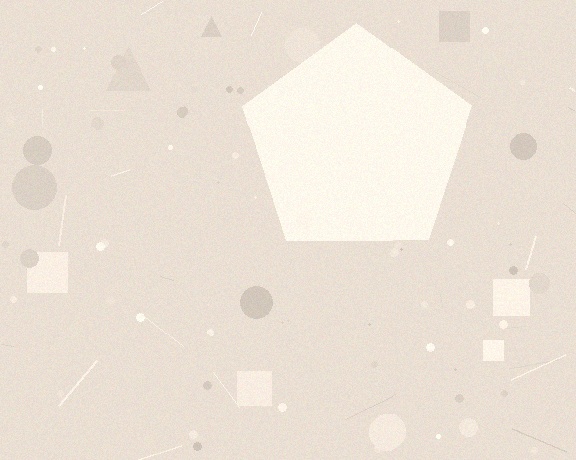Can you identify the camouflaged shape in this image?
The camouflaged shape is a pentagon.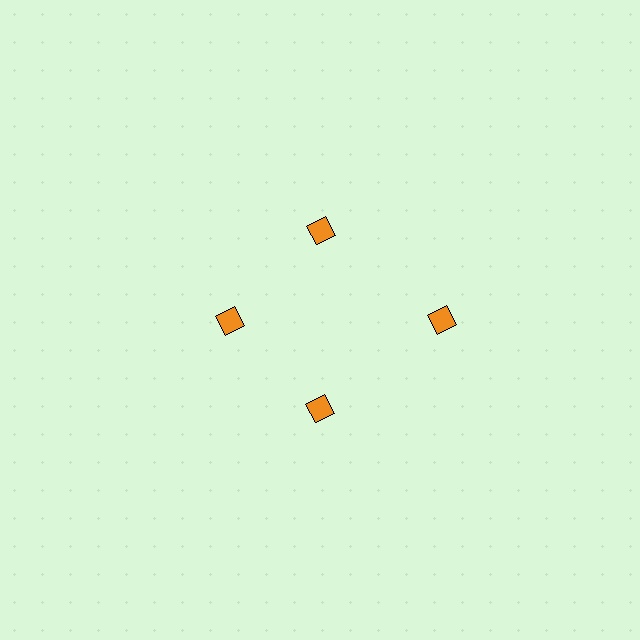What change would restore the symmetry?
The symmetry would be restored by moving it inward, back onto the ring so that all 4 diamonds sit at equal angles and equal distance from the center.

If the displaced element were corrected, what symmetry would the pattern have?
It would have 4-fold rotational symmetry — the pattern would map onto itself every 90 degrees.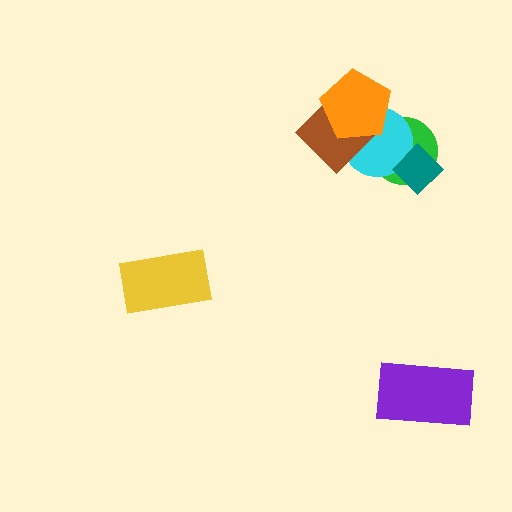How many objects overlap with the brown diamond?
2 objects overlap with the brown diamond.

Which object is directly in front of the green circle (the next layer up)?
The cyan circle is directly in front of the green circle.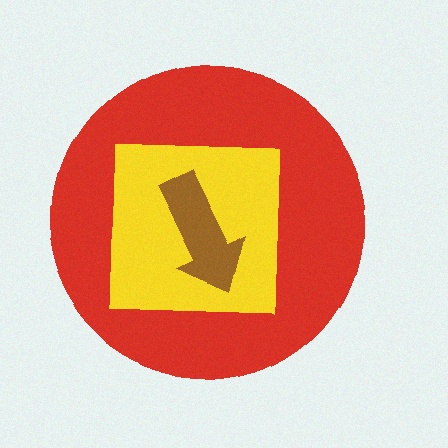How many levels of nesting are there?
3.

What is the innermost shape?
The brown arrow.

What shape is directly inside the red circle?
The yellow square.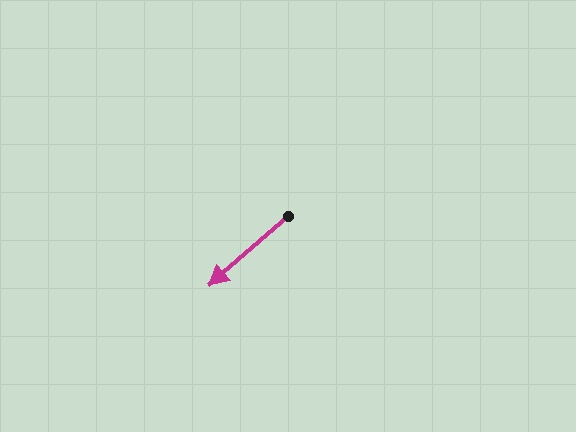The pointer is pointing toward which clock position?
Roughly 8 o'clock.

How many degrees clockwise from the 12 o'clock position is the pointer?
Approximately 229 degrees.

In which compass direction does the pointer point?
Southwest.